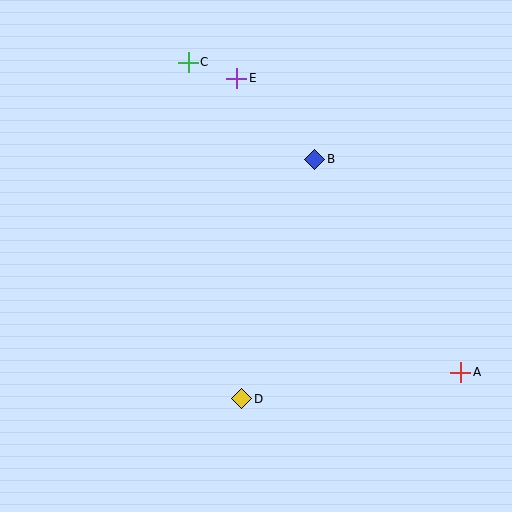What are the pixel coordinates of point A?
Point A is at (461, 372).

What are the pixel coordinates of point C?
Point C is at (188, 62).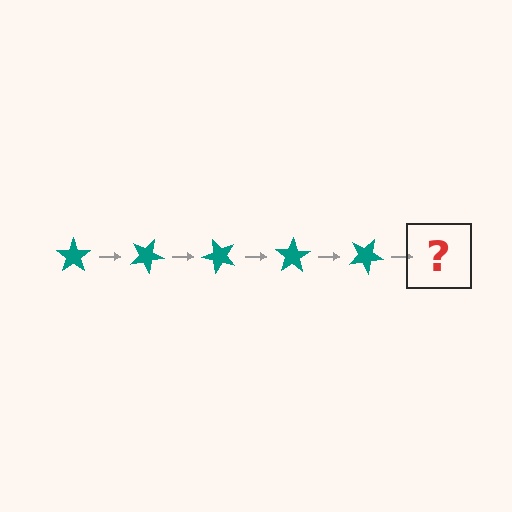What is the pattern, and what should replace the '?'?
The pattern is that the star rotates 25 degrees each step. The '?' should be a teal star rotated 125 degrees.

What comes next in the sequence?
The next element should be a teal star rotated 125 degrees.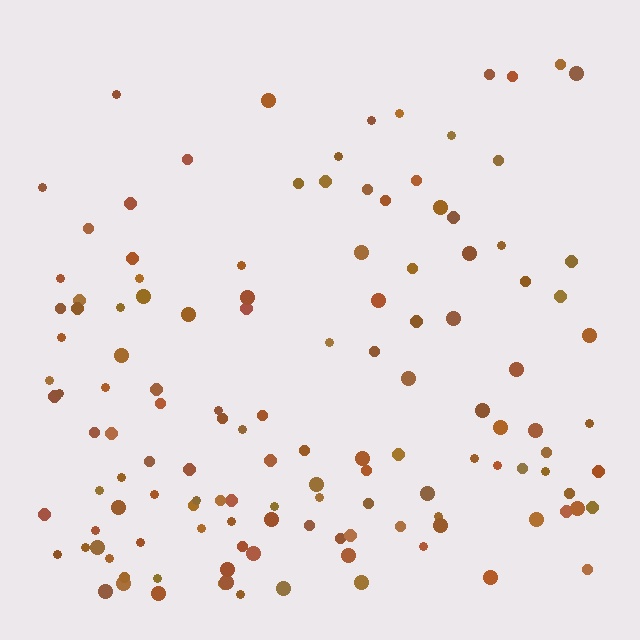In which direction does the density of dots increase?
From top to bottom, with the bottom side densest.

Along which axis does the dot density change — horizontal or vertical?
Vertical.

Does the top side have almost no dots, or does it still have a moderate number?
Still a moderate number, just noticeably fewer than the bottom.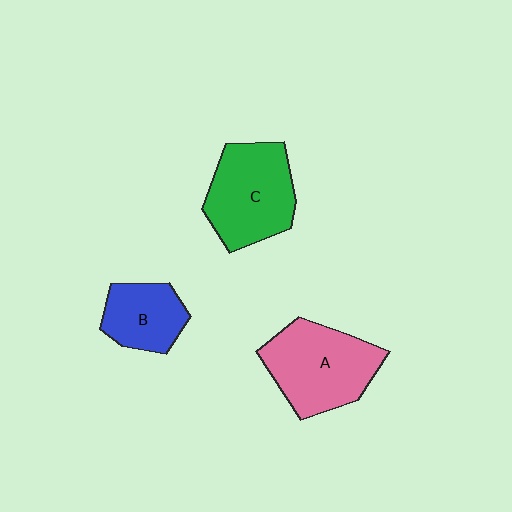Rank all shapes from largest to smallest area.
From largest to smallest: A (pink), C (green), B (blue).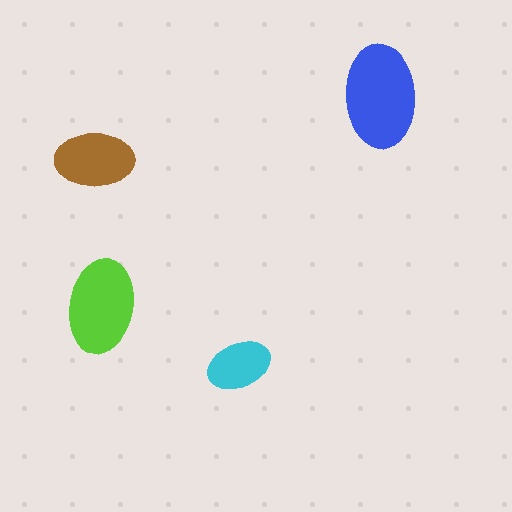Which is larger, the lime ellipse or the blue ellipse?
The blue one.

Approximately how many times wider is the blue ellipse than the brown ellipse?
About 1.5 times wider.